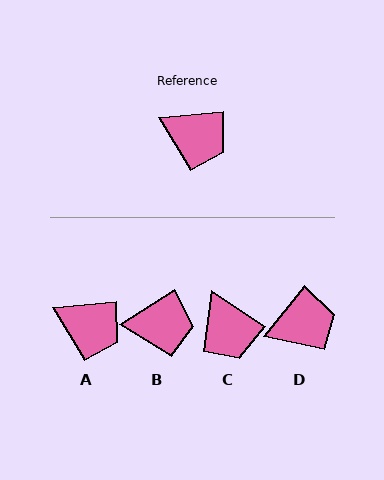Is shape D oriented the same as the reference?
No, it is off by about 46 degrees.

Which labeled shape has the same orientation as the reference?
A.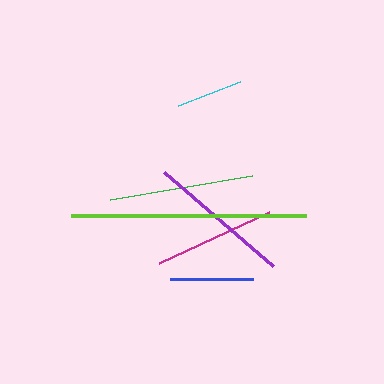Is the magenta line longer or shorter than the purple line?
The purple line is longer than the magenta line.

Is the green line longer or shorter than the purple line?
The green line is longer than the purple line.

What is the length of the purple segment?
The purple segment is approximately 144 pixels long.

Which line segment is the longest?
The lime line is the longest at approximately 234 pixels.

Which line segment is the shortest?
The cyan line is the shortest at approximately 66 pixels.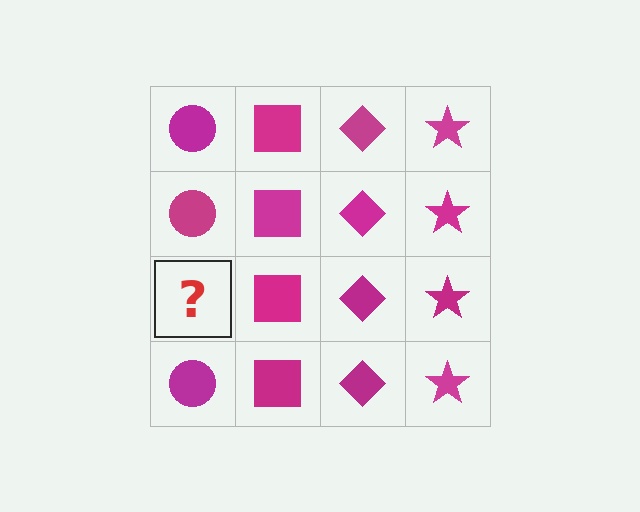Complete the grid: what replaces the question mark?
The question mark should be replaced with a magenta circle.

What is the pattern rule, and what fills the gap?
The rule is that each column has a consistent shape. The gap should be filled with a magenta circle.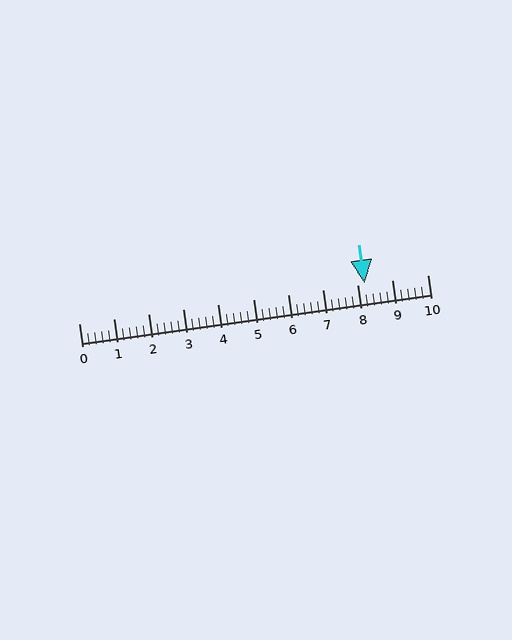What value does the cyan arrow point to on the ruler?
The cyan arrow points to approximately 8.2.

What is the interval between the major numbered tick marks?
The major tick marks are spaced 1 units apart.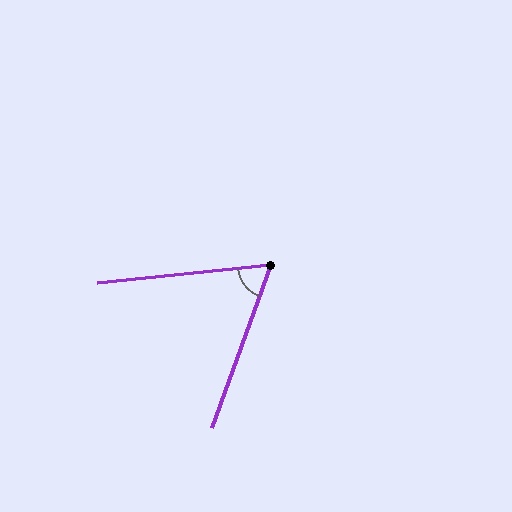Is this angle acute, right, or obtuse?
It is acute.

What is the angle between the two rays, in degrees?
Approximately 64 degrees.